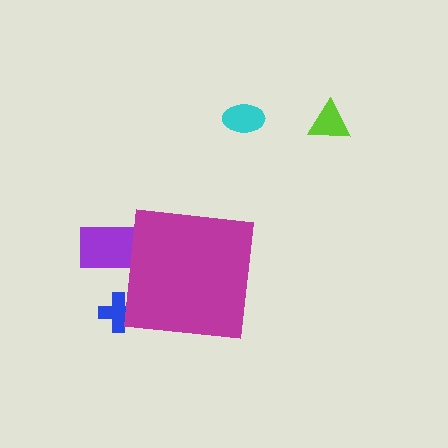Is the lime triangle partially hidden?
No, the lime triangle is fully visible.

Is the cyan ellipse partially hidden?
No, the cyan ellipse is fully visible.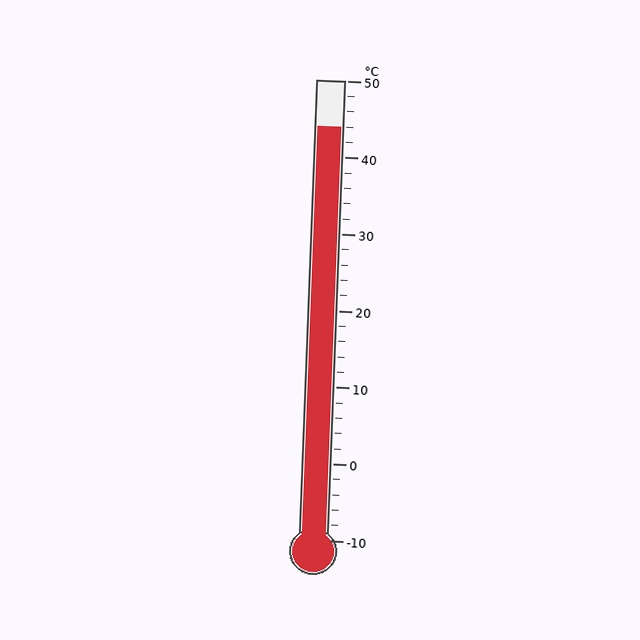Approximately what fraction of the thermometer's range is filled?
The thermometer is filled to approximately 90% of its range.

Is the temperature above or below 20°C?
The temperature is above 20°C.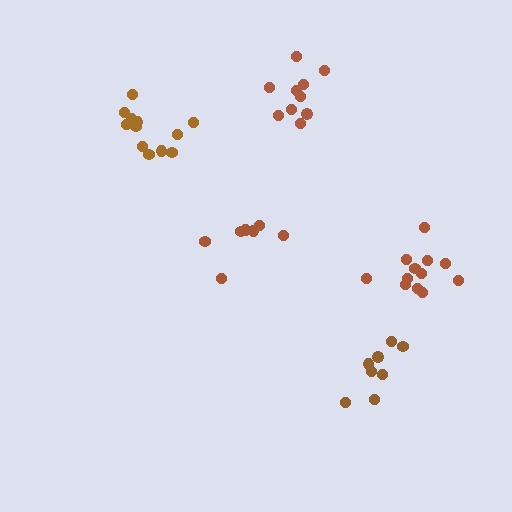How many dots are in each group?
Group 1: 7 dots, Group 2: 12 dots, Group 3: 13 dots, Group 4: 8 dots, Group 5: 10 dots (50 total).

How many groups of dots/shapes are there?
There are 5 groups.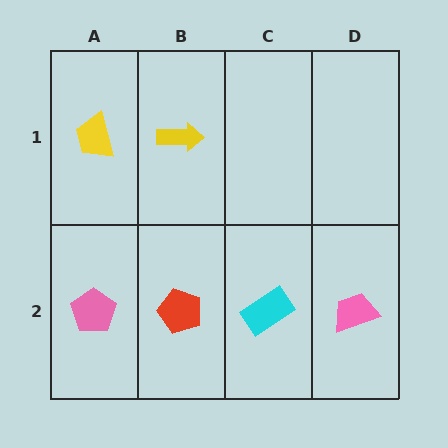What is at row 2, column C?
A cyan rectangle.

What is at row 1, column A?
A yellow trapezoid.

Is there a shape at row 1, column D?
No, that cell is empty.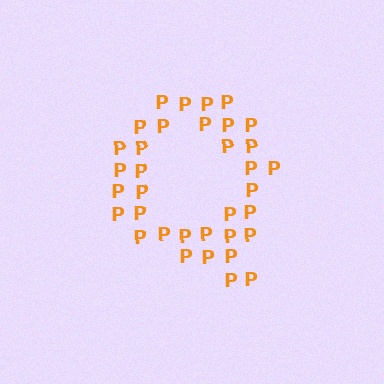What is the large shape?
The large shape is the letter Q.